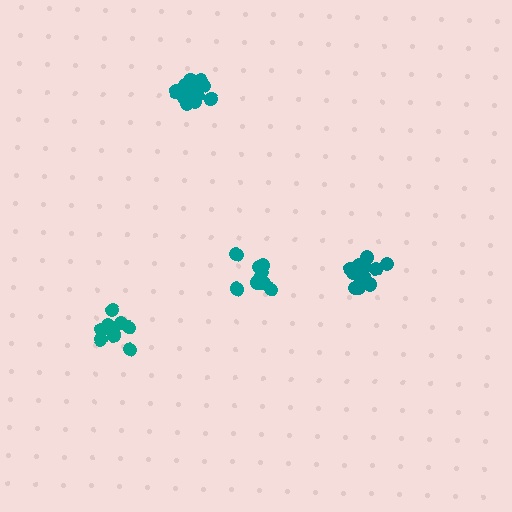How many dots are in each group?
Group 1: 14 dots, Group 2: 13 dots, Group 3: 12 dots, Group 4: 9 dots (48 total).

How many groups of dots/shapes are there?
There are 4 groups.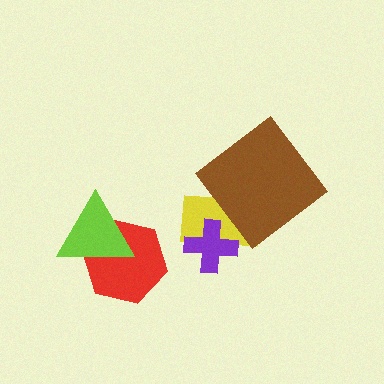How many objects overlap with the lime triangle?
1 object overlaps with the lime triangle.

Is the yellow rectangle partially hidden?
Yes, it is partially covered by another shape.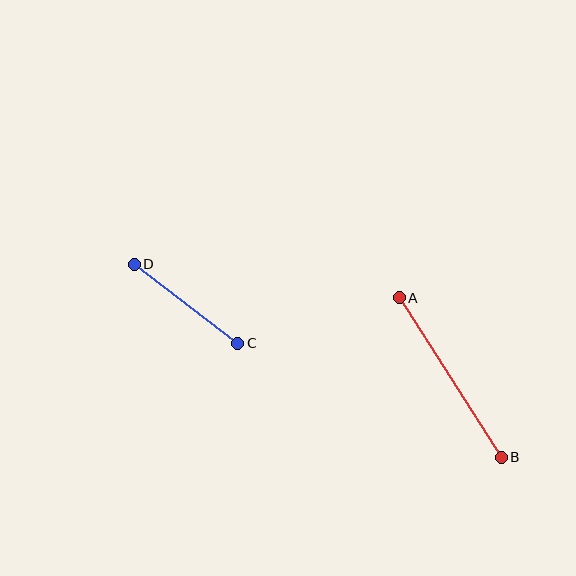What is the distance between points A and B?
The distance is approximately 189 pixels.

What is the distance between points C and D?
The distance is approximately 130 pixels.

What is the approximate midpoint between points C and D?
The midpoint is at approximately (186, 304) pixels.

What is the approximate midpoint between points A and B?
The midpoint is at approximately (450, 378) pixels.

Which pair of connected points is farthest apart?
Points A and B are farthest apart.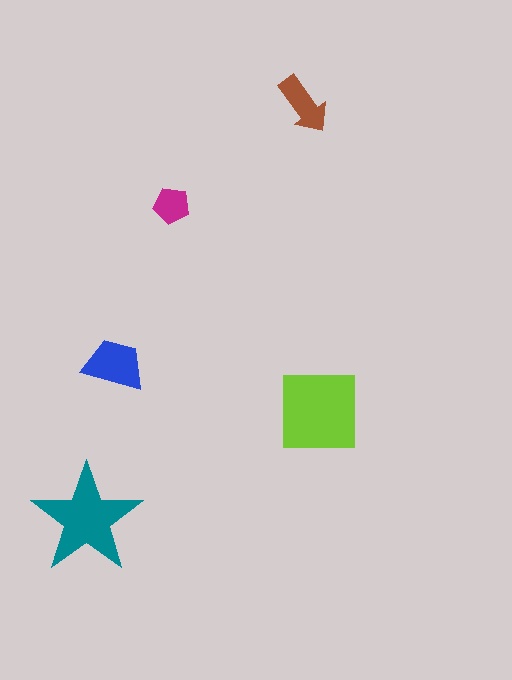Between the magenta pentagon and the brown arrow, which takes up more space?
The brown arrow.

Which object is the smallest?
The magenta pentagon.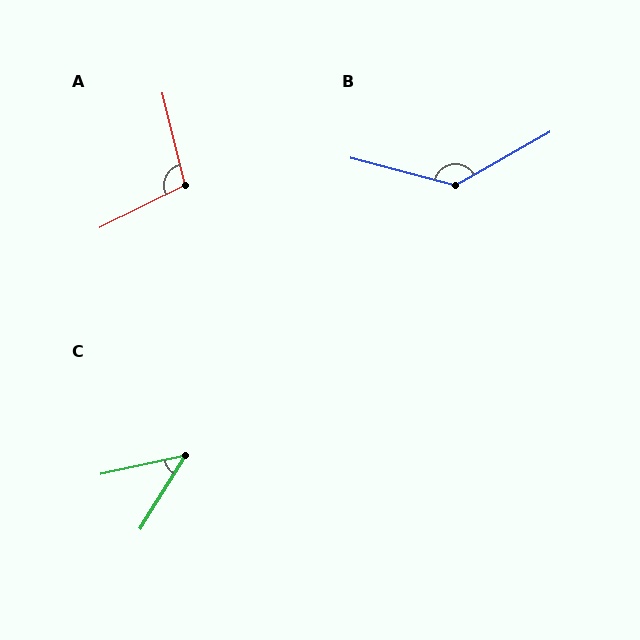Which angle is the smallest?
C, at approximately 45 degrees.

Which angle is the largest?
B, at approximately 136 degrees.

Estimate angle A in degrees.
Approximately 102 degrees.